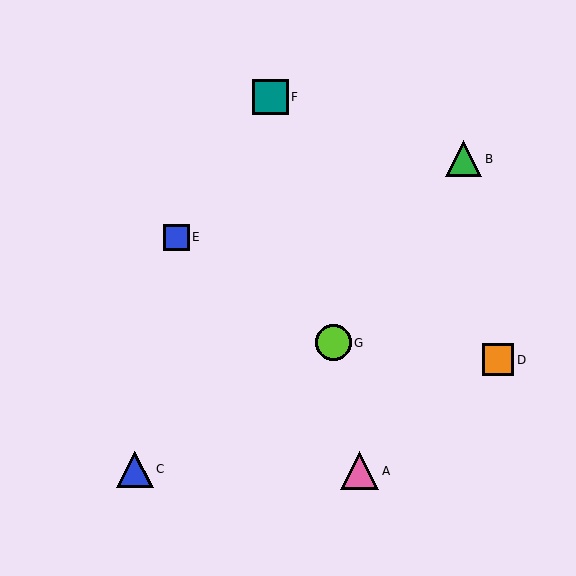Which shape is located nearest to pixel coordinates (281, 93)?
The teal square (labeled F) at (271, 97) is nearest to that location.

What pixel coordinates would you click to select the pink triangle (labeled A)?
Click at (360, 471) to select the pink triangle A.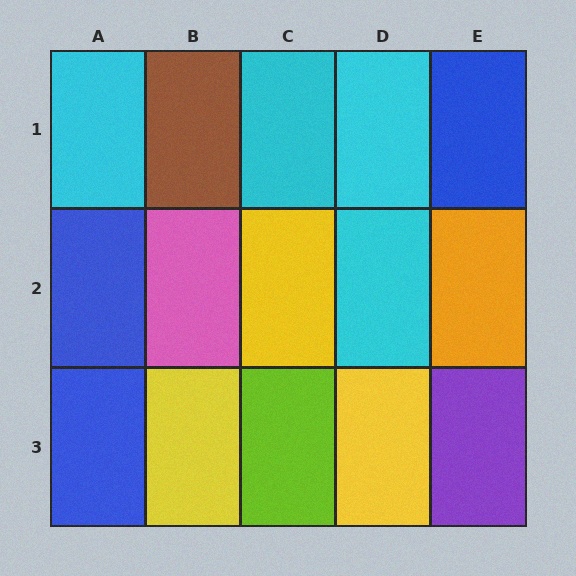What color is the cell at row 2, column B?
Pink.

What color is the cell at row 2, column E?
Orange.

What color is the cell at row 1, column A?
Cyan.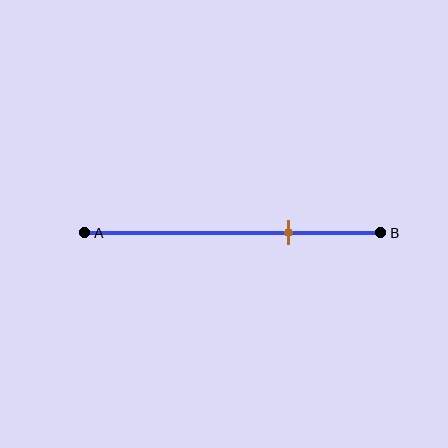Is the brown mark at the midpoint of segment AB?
No, the mark is at about 70% from A, not at the 50% midpoint.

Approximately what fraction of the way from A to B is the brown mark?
The brown mark is approximately 70% of the way from A to B.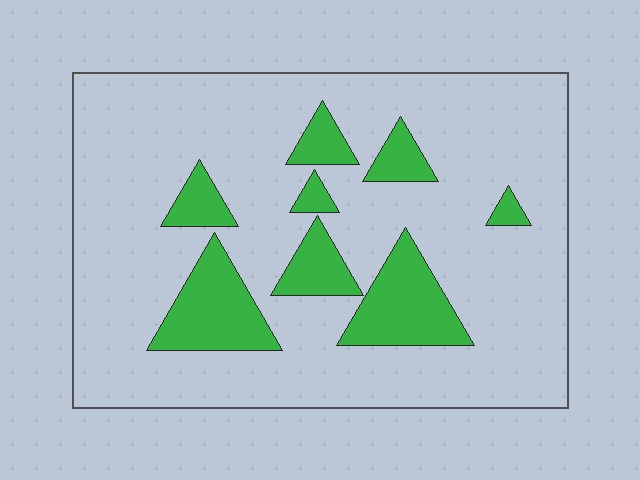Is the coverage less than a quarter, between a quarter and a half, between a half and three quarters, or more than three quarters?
Less than a quarter.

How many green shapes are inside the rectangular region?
8.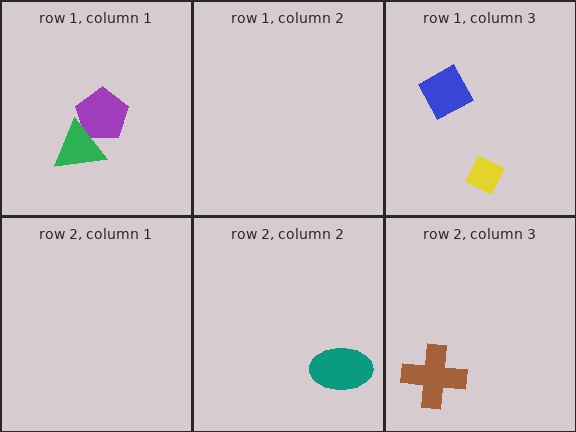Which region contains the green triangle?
The row 1, column 1 region.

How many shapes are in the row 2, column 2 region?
1.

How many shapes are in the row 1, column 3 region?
2.